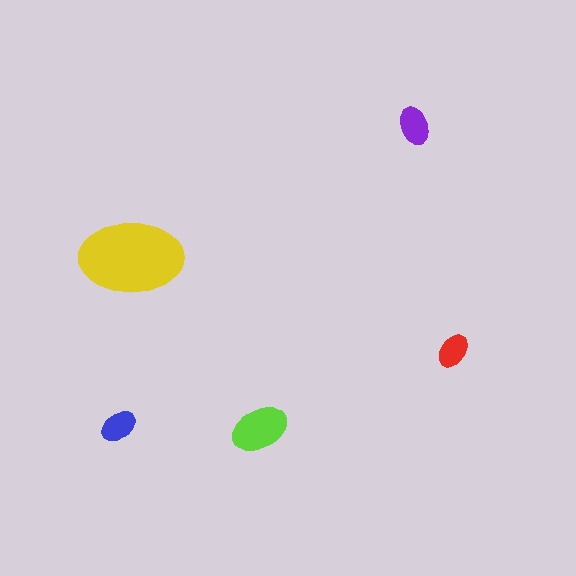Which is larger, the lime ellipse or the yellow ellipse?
The yellow one.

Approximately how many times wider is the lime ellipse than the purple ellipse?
About 1.5 times wider.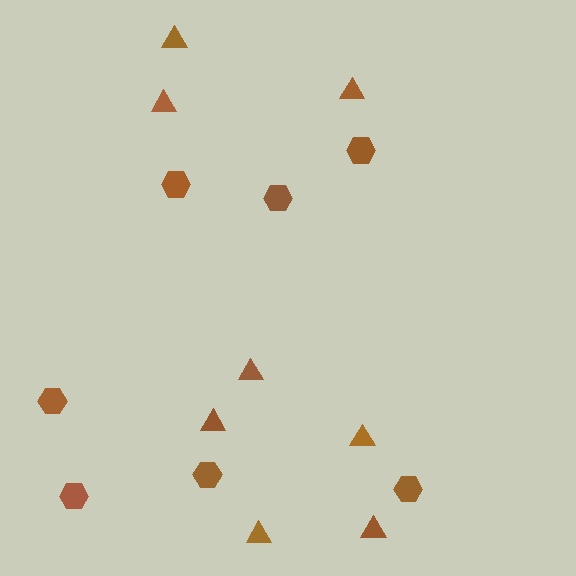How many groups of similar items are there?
There are 2 groups: one group of hexagons (7) and one group of triangles (8).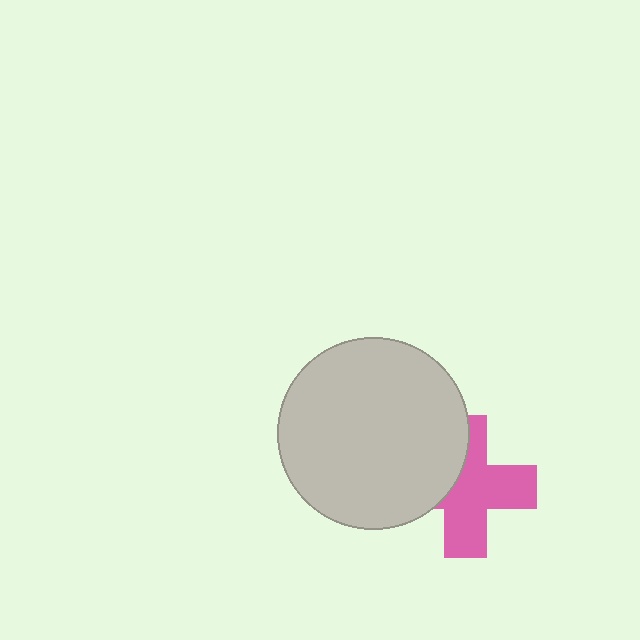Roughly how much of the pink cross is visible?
About half of it is visible (roughly 64%).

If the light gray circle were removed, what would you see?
You would see the complete pink cross.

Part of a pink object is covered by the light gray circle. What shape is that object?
It is a cross.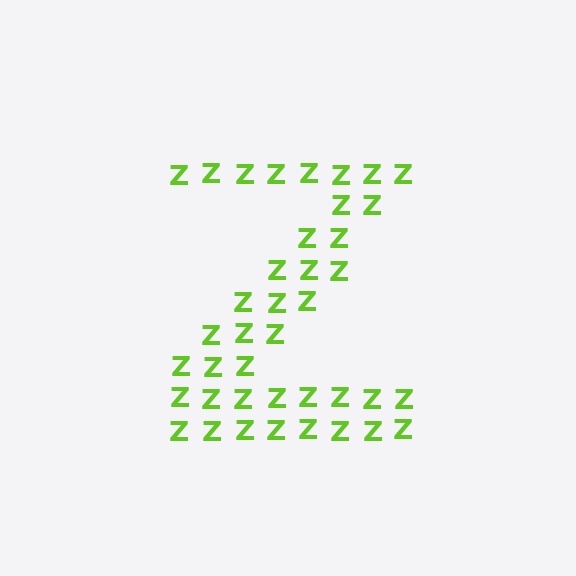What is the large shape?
The large shape is the letter Z.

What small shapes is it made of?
It is made of small letter Z's.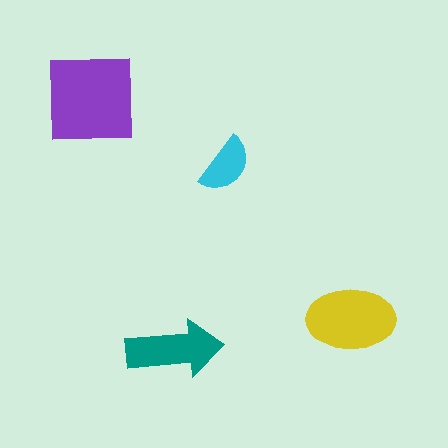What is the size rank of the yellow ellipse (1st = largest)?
2nd.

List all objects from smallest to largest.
The cyan semicircle, the teal arrow, the yellow ellipse, the purple square.